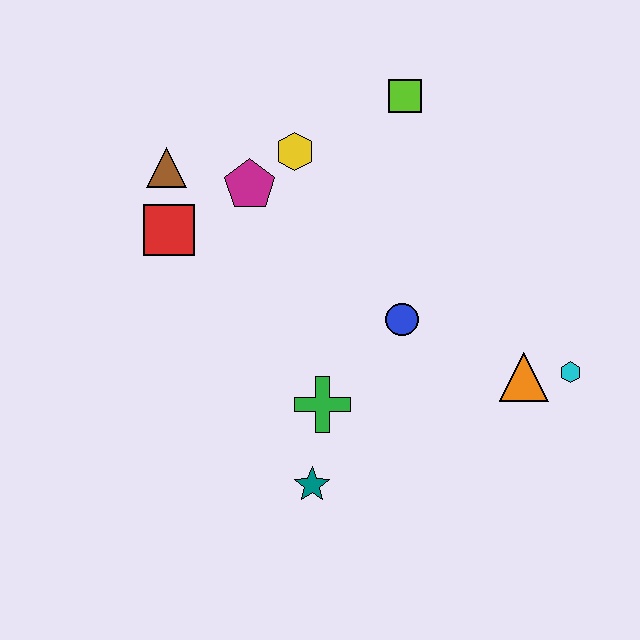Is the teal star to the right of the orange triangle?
No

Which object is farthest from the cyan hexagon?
The brown triangle is farthest from the cyan hexagon.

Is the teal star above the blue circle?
No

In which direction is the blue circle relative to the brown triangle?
The blue circle is to the right of the brown triangle.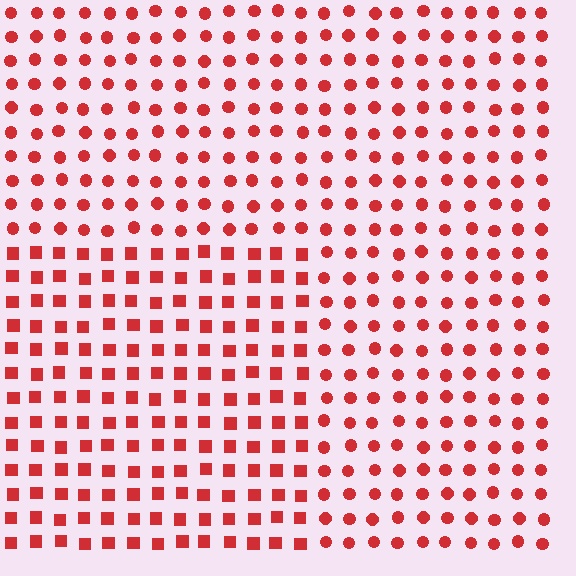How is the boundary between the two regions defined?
The boundary is defined by a change in element shape: squares inside vs. circles outside. All elements share the same color and spacing.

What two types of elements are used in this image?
The image uses squares inside the rectangle region and circles outside it.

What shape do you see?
I see a rectangle.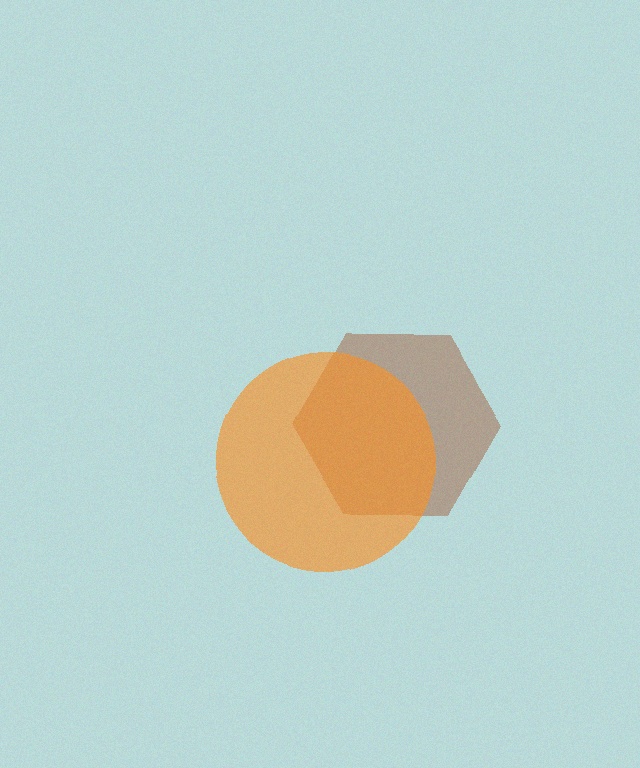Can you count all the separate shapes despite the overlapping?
Yes, there are 2 separate shapes.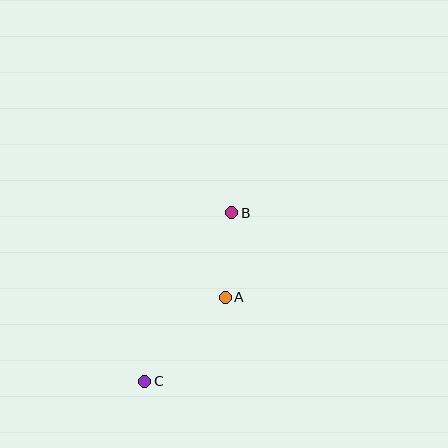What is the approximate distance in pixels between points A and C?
The distance between A and C is approximately 116 pixels.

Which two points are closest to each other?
Points A and B are closest to each other.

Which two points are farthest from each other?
Points B and C are farthest from each other.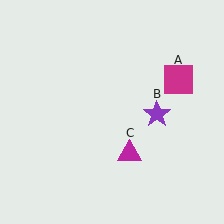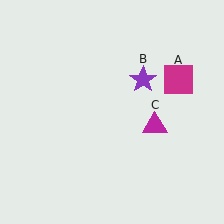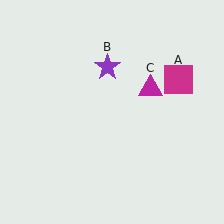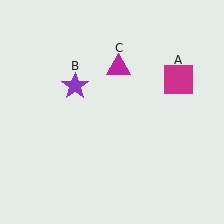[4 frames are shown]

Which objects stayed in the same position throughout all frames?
Magenta square (object A) remained stationary.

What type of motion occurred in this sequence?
The purple star (object B), magenta triangle (object C) rotated counterclockwise around the center of the scene.